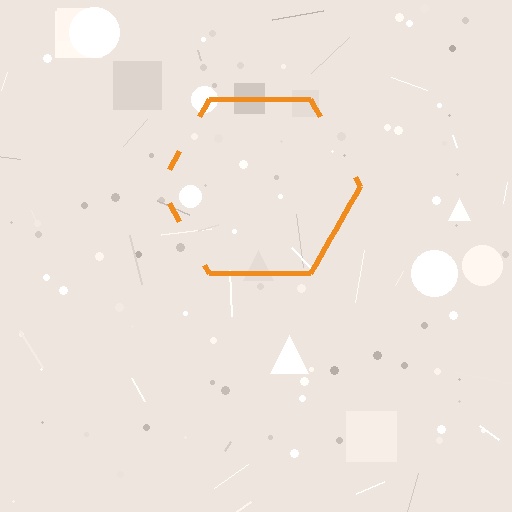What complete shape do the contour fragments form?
The contour fragments form a hexagon.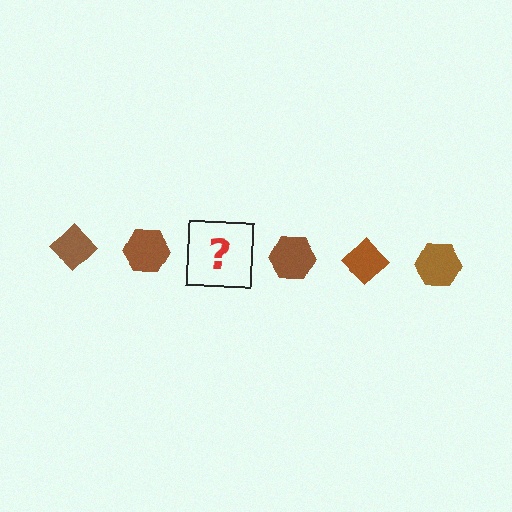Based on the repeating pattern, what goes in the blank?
The blank should be a brown diamond.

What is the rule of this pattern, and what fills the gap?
The rule is that the pattern cycles through diamond, hexagon shapes in brown. The gap should be filled with a brown diamond.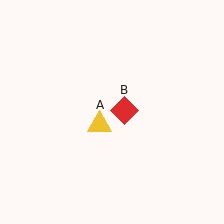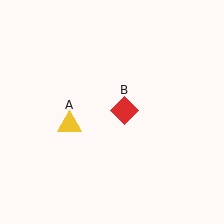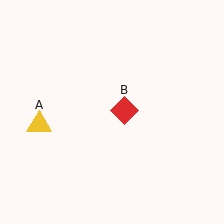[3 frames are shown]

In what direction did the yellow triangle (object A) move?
The yellow triangle (object A) moved left.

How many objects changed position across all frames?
1 object changed position: yellow triangle (object A).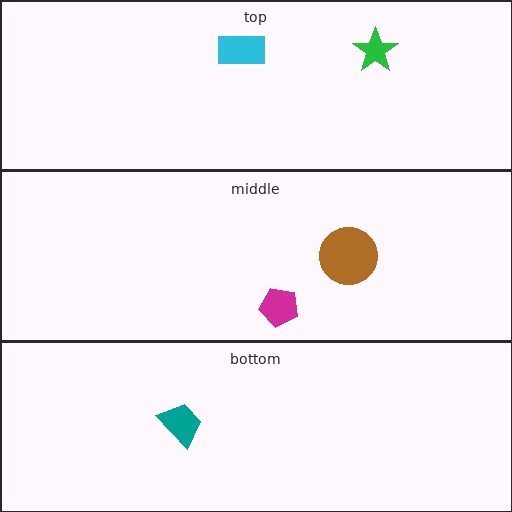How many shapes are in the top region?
2.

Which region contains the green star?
The top region.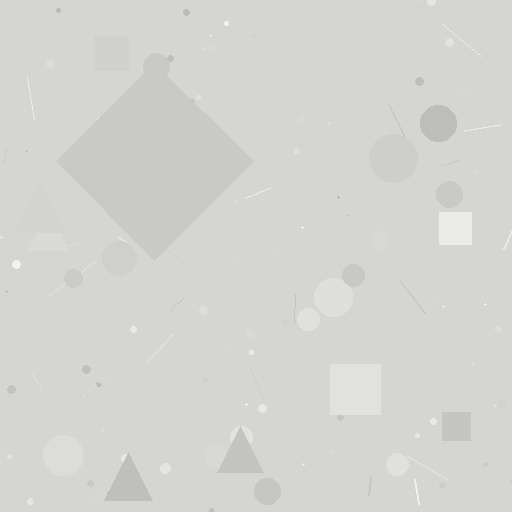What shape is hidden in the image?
A diamond is hidden in the image.